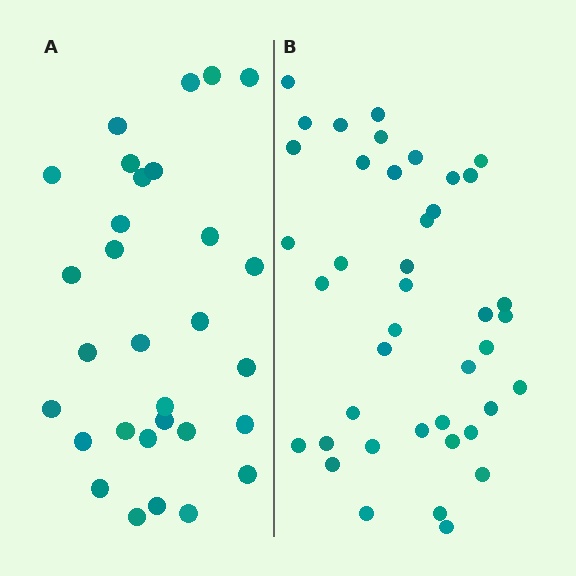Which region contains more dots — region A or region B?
Region B (the right region) has more dots.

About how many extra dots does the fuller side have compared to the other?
Region B has roughly 12 or so more dots than region A.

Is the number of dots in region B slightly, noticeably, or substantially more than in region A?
Region B has noticeably more, but not dramatically so. The ratio is roughly 1.4 to 1.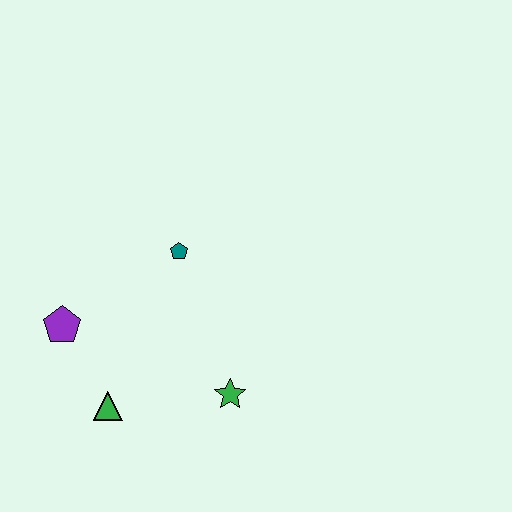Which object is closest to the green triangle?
The purple pentagon is closest to the green triangle.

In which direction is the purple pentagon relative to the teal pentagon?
The purple pentagon is to the left of the teal pentagon.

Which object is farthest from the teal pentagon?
The green triangle is farthest from the teal pentagon.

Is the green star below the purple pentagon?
Yes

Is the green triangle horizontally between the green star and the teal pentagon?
No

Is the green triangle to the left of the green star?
Yes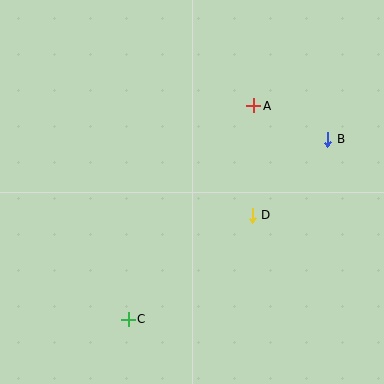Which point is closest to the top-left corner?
Point A is closest to the top-left corner.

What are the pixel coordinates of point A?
Point A is at (254, 106).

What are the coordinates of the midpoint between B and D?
The midpoint between B and D is at (290, 177).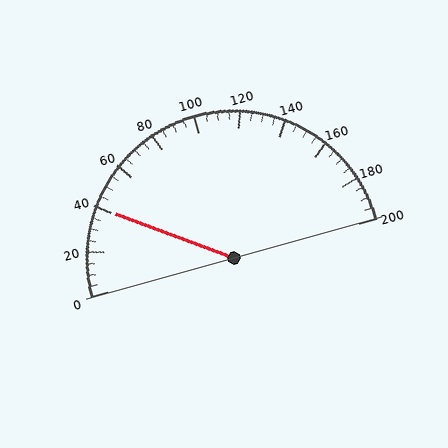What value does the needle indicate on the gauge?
The needle indicates approximately 40.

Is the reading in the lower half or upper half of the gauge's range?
The reading is in the lower half of the range (0 to 200).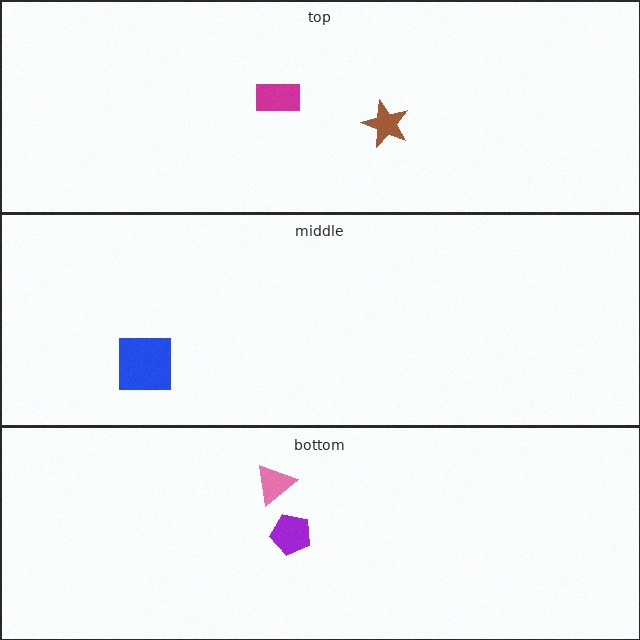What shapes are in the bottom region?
The pink triangle, the purple pentagon.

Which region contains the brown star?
The top region.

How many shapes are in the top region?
2.